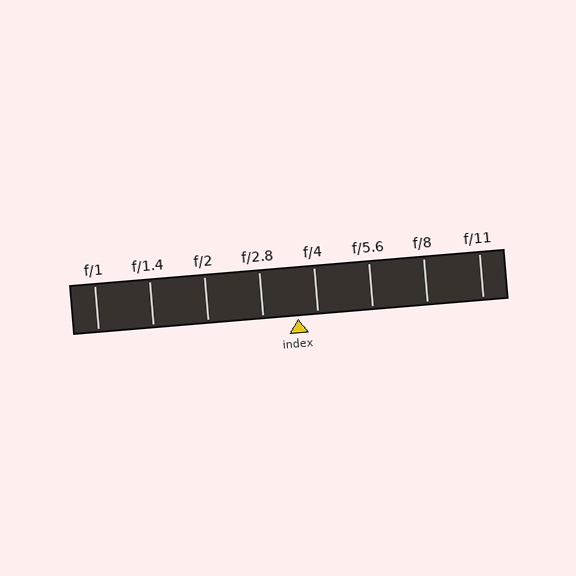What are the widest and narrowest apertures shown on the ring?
The widest aperture shown is f/1 and the narrowest is f/11.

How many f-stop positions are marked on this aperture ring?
There are 8 f-stop positions marked.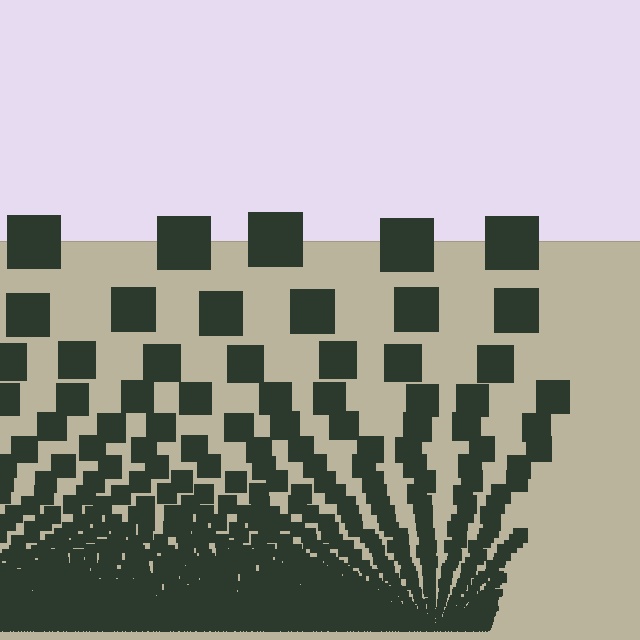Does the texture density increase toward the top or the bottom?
Density increases toward the bottom.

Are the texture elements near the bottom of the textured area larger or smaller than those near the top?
Smaller. The gradient is inverted — elements near the bottom are smaller and denser.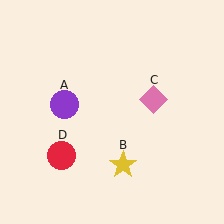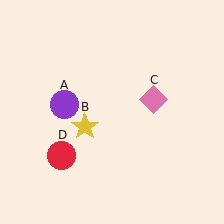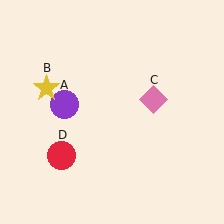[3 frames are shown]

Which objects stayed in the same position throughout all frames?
Purple circle (object A) and pink diamond (object C) and red circle (object D) remained stationary.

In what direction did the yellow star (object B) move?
The yellow star (object B) moved up and to the left.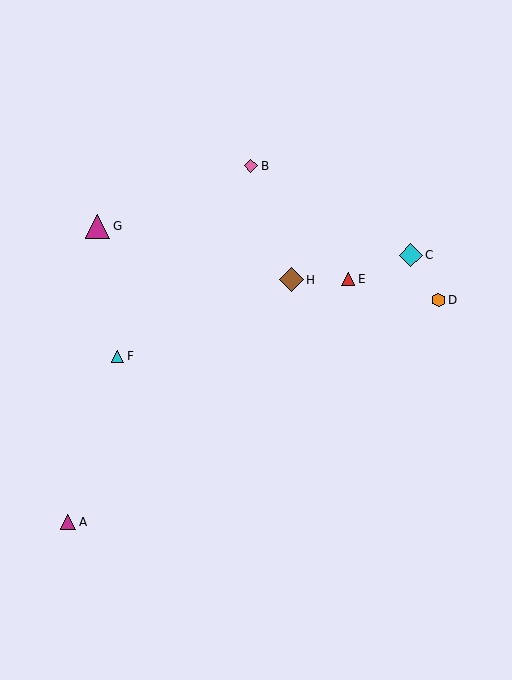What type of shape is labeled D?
Shape D is an orange hexagon.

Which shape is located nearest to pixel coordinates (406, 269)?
The cyan diamond (labeled C) at (411, 255) is nearest to that location.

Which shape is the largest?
The magenta triangle (labeled G) is the largest.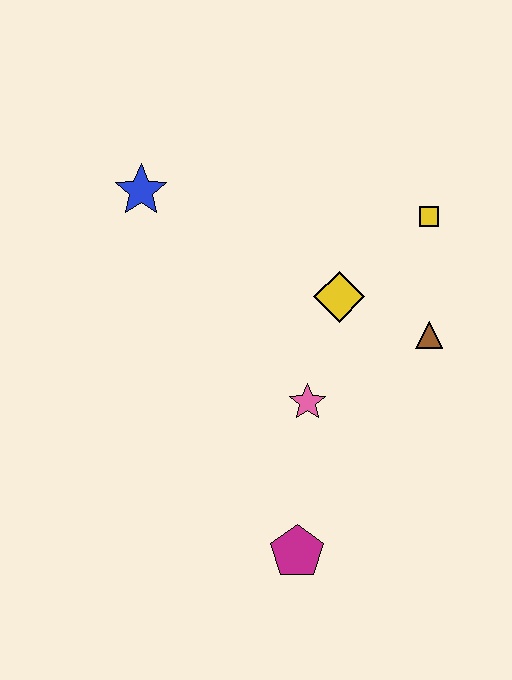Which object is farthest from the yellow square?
The magenta pentagon is farthest from the yellow square.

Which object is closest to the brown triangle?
The yellow diamond is closest to the brown triangle.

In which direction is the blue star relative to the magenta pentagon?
The blue star is above the magenta pentagon.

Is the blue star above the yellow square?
Yes